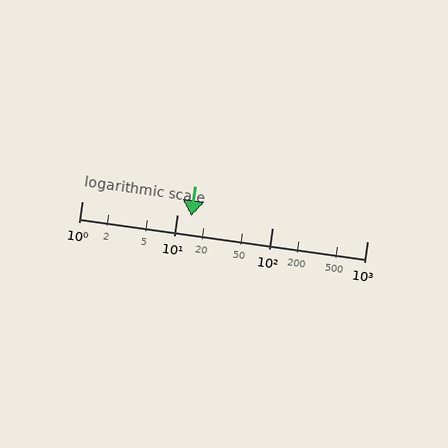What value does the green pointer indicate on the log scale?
The pointer indicates approximately 14.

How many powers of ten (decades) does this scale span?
The scale spans 3 decades, from 1 to 1000.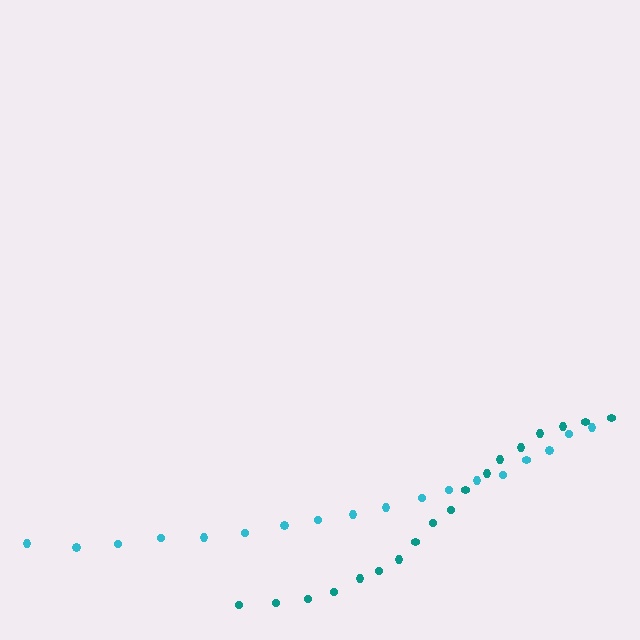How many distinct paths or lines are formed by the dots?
There are 2 distinct paths.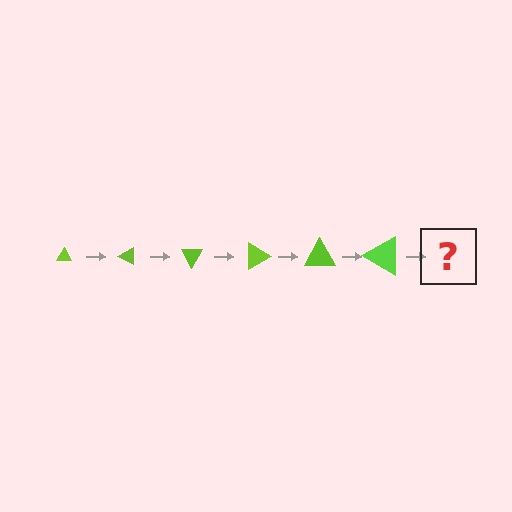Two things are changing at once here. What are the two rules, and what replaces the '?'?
The two rules are that the triangle grows larger each step and it rotates 30 degrees each step. The '?' should be a triangle, larger than the previous one and rotated 180 degrees from the start.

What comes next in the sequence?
The next element should be a triangle, larger than the previous one and rotated 180 degrees from the start.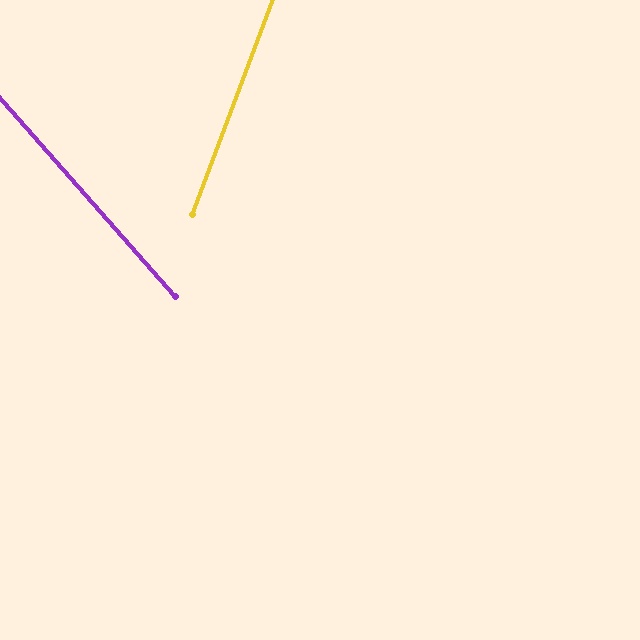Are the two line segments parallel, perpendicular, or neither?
Neither parallel nor perpendicular — they differ by about 62°.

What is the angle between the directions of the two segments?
Approximately 62 degrees.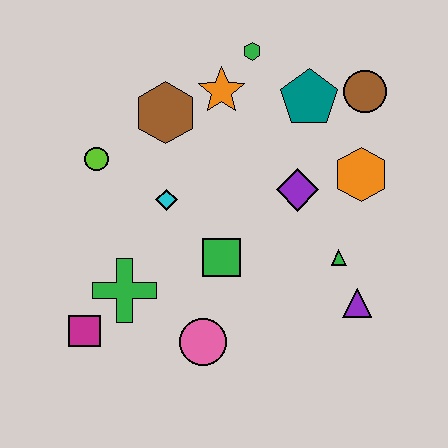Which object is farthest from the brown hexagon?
The purple triangle is farthest from the brown hexagon.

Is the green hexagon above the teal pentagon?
Yes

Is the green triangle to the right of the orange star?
Yes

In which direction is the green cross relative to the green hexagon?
The green cross is below the green hexagon.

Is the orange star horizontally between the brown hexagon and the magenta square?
No